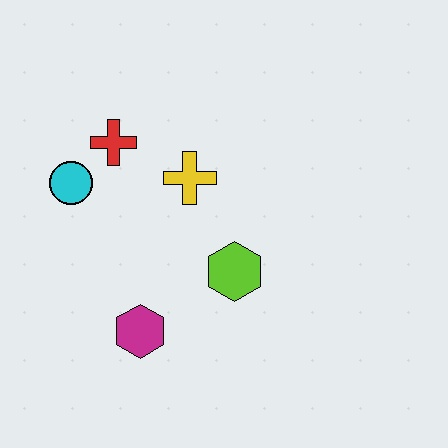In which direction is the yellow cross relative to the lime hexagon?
The yellow cross is above the lime hexagon.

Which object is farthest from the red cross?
The magenta hexagon is farthest from the red cross.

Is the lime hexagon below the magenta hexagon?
No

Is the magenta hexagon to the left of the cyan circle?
No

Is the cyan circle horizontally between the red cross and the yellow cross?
No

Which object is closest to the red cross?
The cyan circle is closest to the red cross.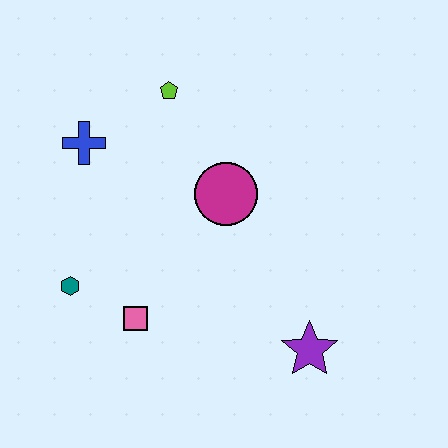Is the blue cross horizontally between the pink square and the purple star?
No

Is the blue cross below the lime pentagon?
Yes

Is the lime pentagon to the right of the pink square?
Yes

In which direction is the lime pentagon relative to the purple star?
The lime pentagon is above the purple star.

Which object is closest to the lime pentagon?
The blue cross is closest to the lime pentagon.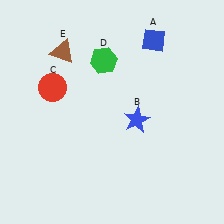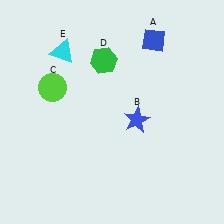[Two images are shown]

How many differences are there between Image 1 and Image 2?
There are 2 differences between the two images.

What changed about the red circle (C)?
In Image 1, C is red. In Image 2, it changed to lime.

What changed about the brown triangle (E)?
In Image 1, E is brown. In Image 2, it changed to cyan.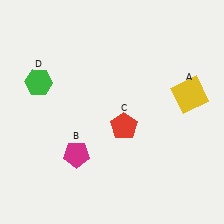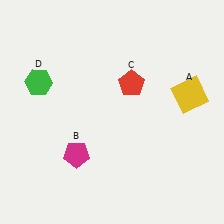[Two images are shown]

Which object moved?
The red pentagon (C) moved up.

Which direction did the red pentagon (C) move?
The red pentagon (C) moved up.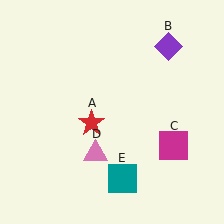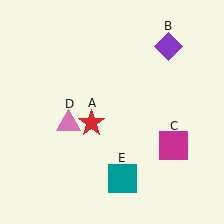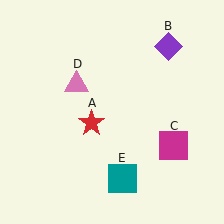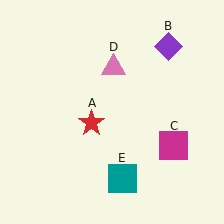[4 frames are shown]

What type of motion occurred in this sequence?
The pink triangle (object D) rotated clockwise around the center of the scene.